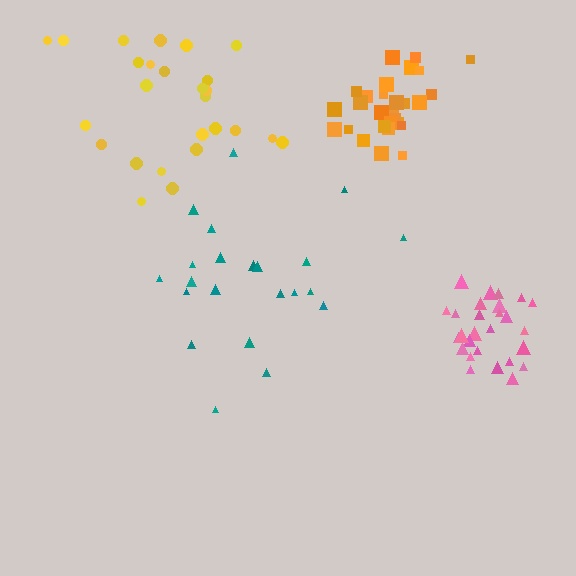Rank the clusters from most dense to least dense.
pink, orange, yellow, teal.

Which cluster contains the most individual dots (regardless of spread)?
Orange (28).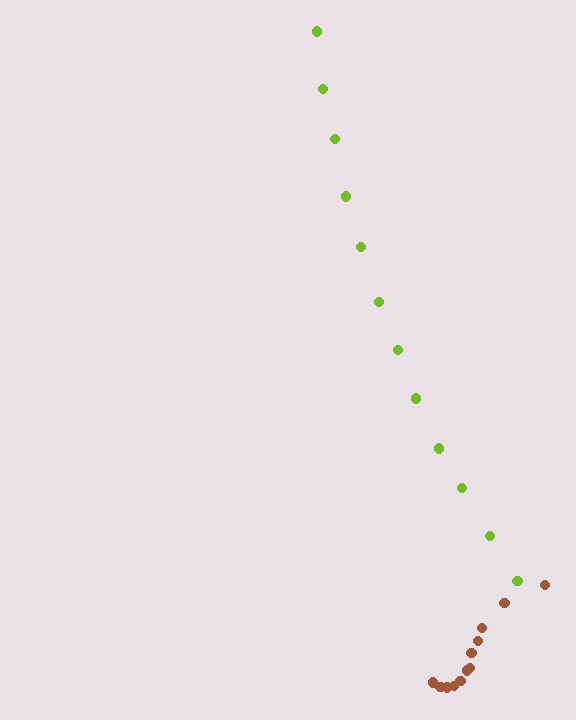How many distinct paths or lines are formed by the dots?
There are 2 distinct paths.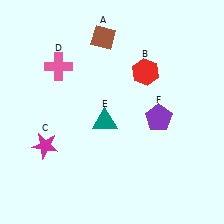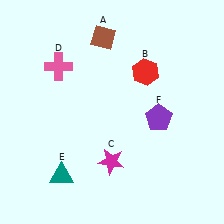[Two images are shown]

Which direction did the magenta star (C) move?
The magenta star (C) moved right.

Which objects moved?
The objects that moved are: the magenta star (C), the teal triangle (E).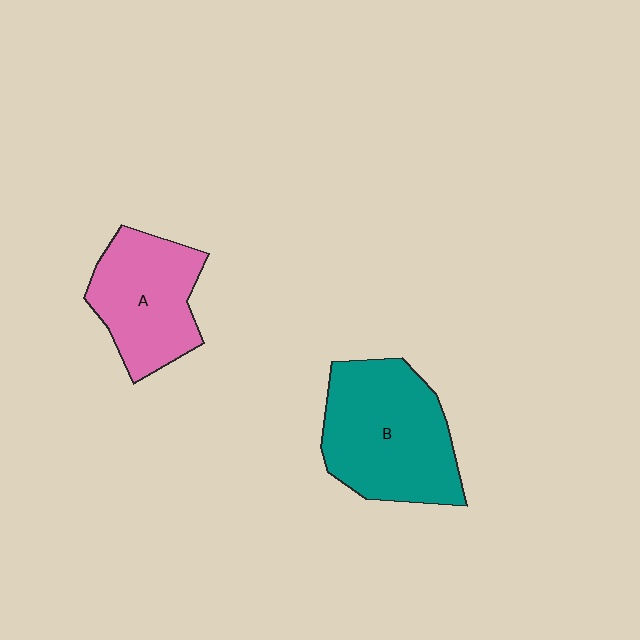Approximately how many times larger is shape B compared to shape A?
Approximately 1.3 times.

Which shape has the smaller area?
Shape A (pink).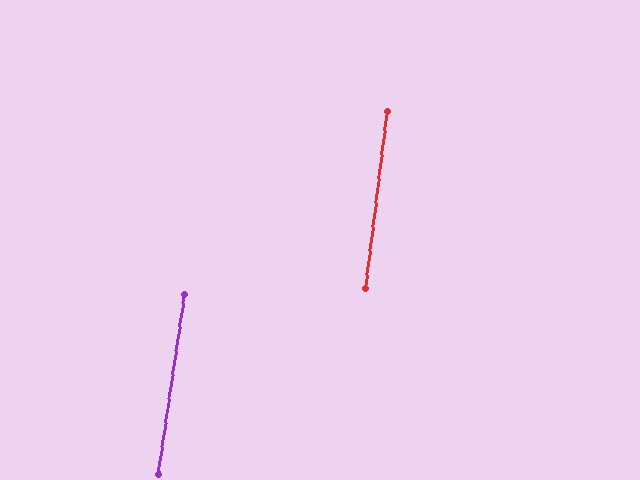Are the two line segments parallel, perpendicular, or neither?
Parallel — their directions differ by only 1.6°.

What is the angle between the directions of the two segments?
Approximately 2 degrees.